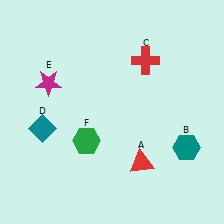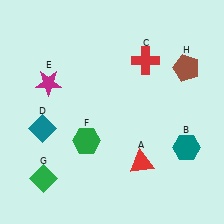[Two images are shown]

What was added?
A green diamond (G), a brown pentagon (H) were added in Image 2.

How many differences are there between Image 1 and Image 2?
There are 2 differences between the two images.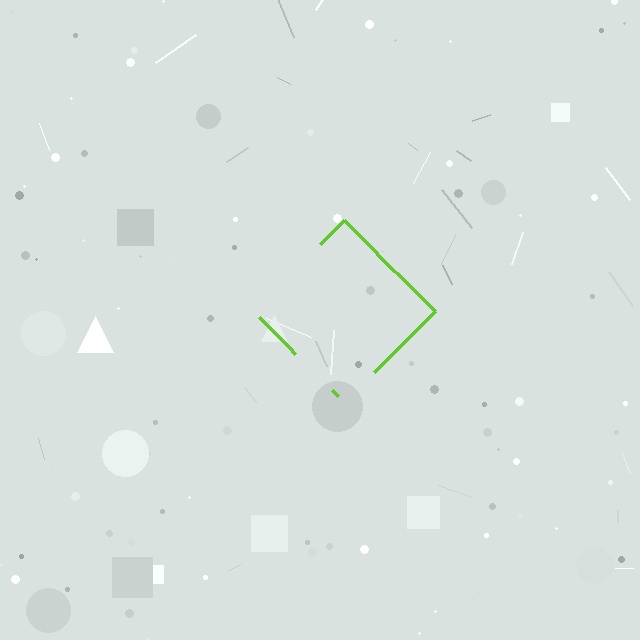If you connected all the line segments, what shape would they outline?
They would outline a diamond.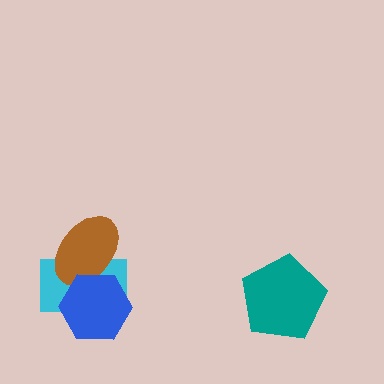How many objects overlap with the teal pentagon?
0 objects overlap with the teal pentagon.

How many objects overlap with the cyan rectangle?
2 objects overlap with the cyan rectangle.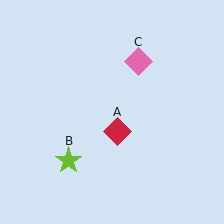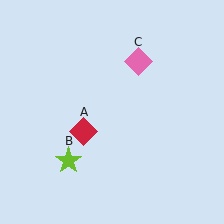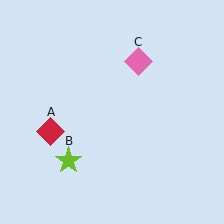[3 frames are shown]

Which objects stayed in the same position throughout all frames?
Lime star (object B) and pink diamond (object C) remained stationary.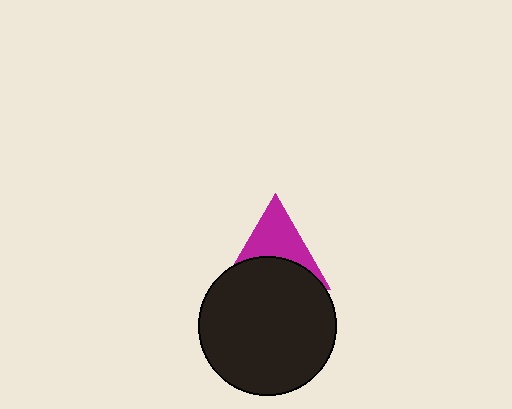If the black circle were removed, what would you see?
You would see the complete magenta triangle.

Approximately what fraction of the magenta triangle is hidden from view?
Roughly 48% of the magenta triangle is hidden behind the black circle.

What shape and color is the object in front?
The object in front is a black circle.